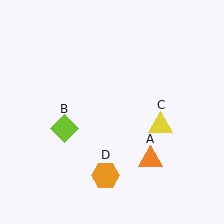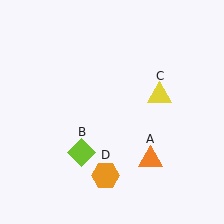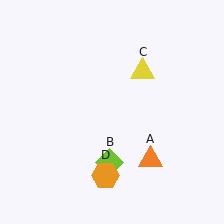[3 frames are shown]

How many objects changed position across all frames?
2 objects changed position: lime diamond (object B), yellow triangle (object C).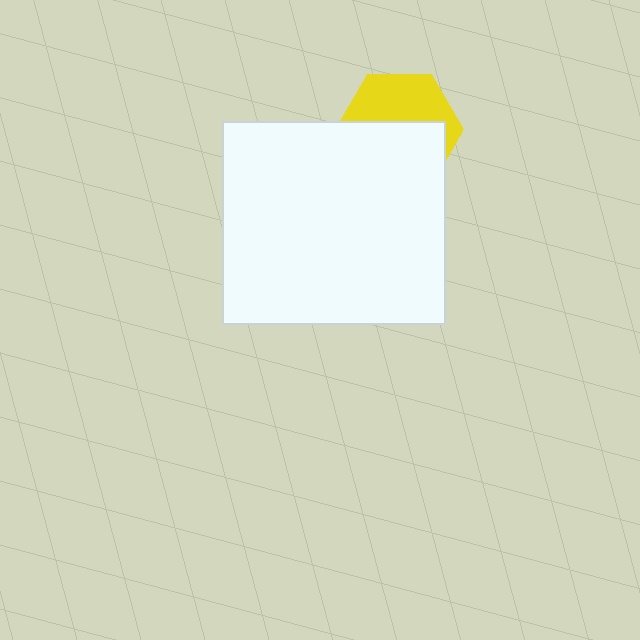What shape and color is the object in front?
The object in front is a white rectangle.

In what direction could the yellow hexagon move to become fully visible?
The yellow hexagon could move up. That would shift it out from behind the white rectangle entirely.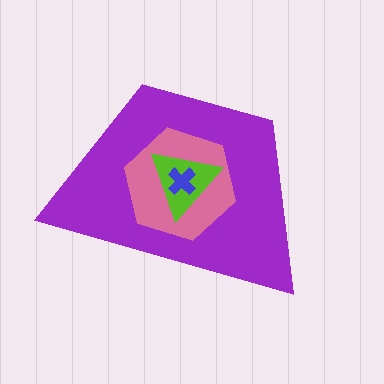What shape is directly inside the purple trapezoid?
The pink hexagon.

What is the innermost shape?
The blue cross.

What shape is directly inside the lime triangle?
The blue cross.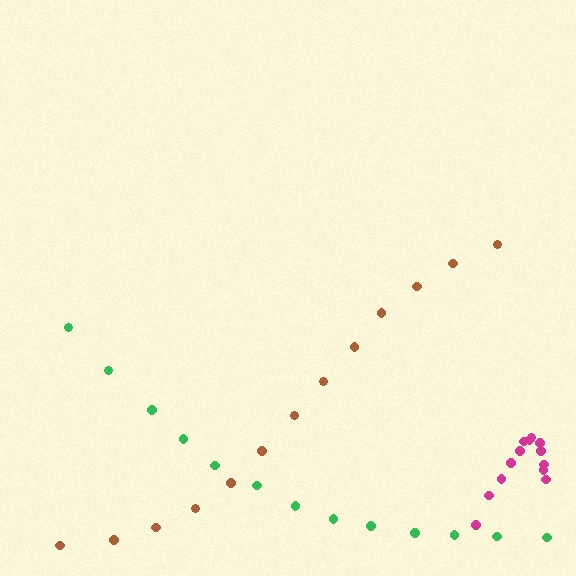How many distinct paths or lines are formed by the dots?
There are 3 distinct paths.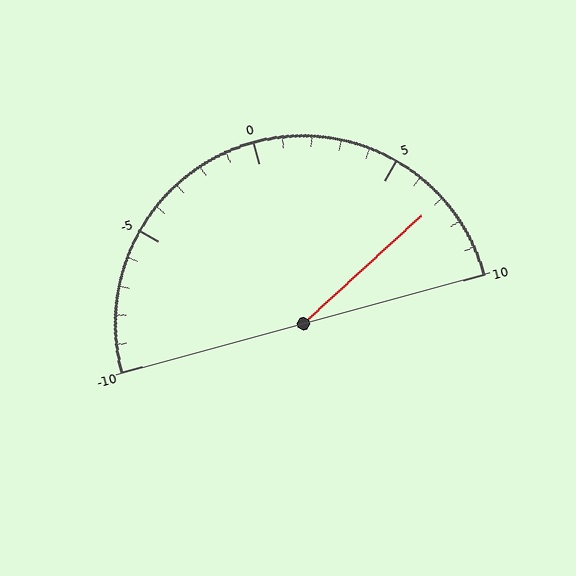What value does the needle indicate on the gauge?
The needle indicates approximately 7.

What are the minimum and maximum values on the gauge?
The gauge ranges from -10 to 10.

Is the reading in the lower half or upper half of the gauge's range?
The reading is in the upper half of the range (-10 to 10).